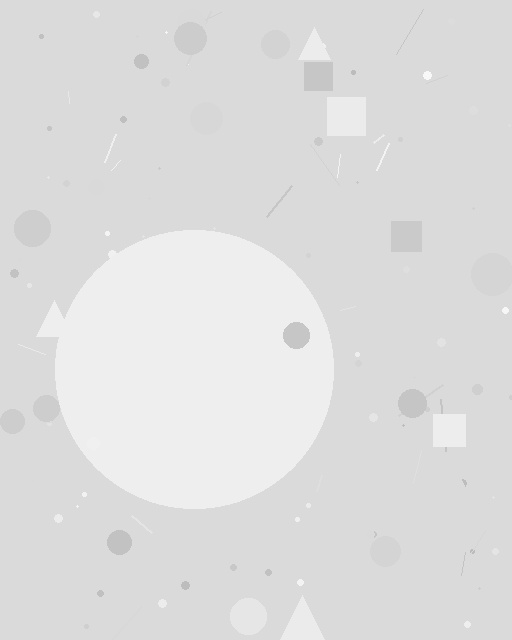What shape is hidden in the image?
A circle is hidden in the image.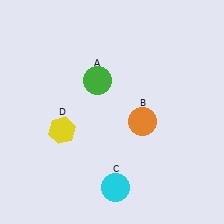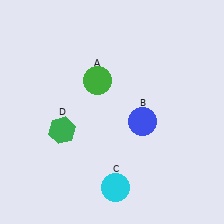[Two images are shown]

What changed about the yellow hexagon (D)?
In Image 1, D is yellow. In Image 2, it changed to green.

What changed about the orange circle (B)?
In Image 1, B is orange. In Image 2, it changed to blue.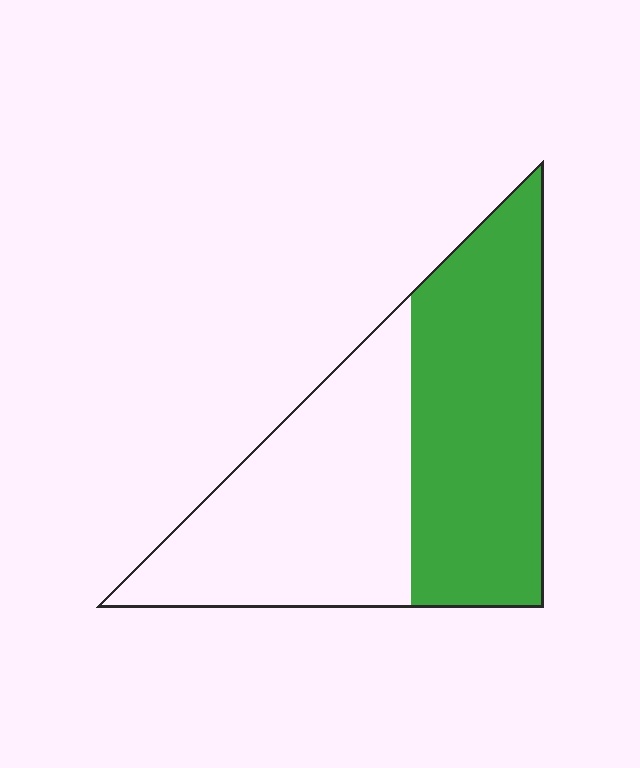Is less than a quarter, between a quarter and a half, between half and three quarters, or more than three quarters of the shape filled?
Between half and three quarters.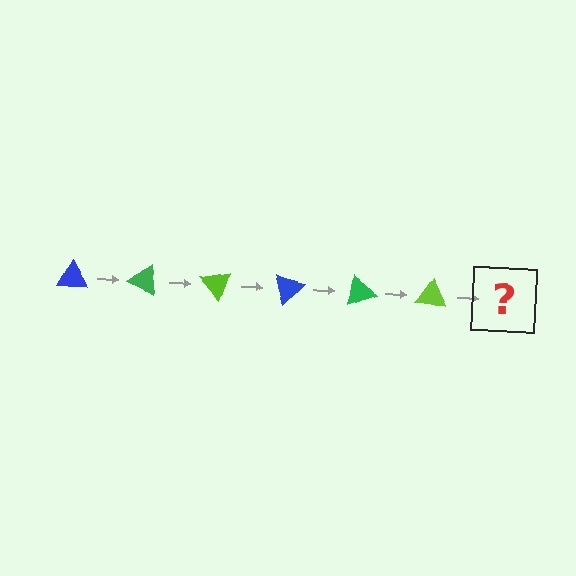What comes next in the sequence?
The next element should be a blue triangle, rotated 150 degrees from the start.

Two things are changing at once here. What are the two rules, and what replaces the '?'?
The two rules are that it rotates 25 degrees each step and the color cycles through blue, green, and lime. The '?' should be a blue triangle, rotated 150 degrees from the start.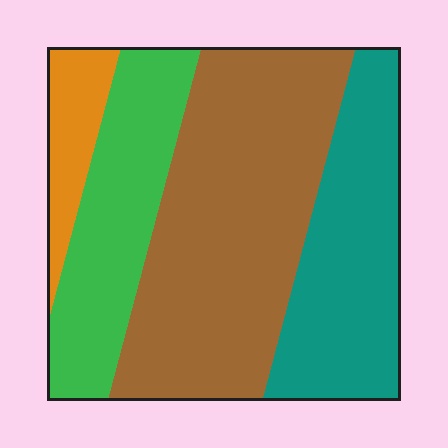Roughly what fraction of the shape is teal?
Teal covers 26% of the shape.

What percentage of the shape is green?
Green takes up less than a quarter of the shape.